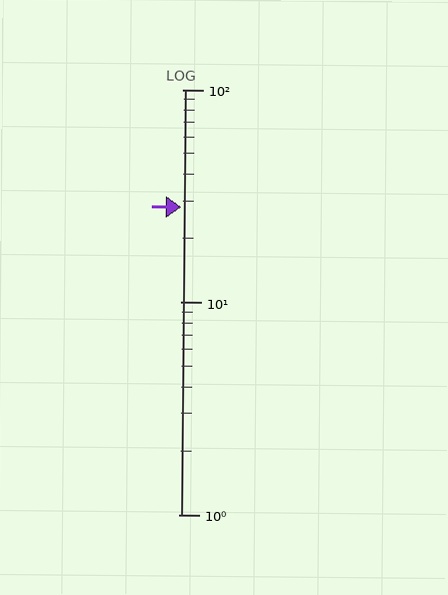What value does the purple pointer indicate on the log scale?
The pointer indicates approximately 28.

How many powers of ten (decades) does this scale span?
The scale spans 2 decades, from 1 to 100.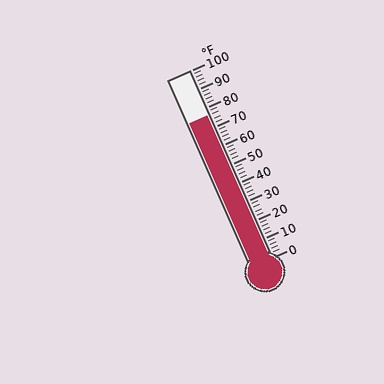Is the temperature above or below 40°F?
The temperature is above 40°F.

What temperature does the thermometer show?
The thermometer shows approximately 76°F.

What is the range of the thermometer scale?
The thermometer scale ranges from 0°F to 100°F.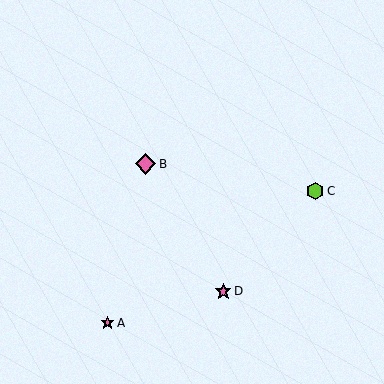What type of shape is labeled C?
Shape C is a lime hexagon.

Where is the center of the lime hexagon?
The center of the lime hexagon is at (315, 191).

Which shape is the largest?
The pink diamond (labeled B) is the largest.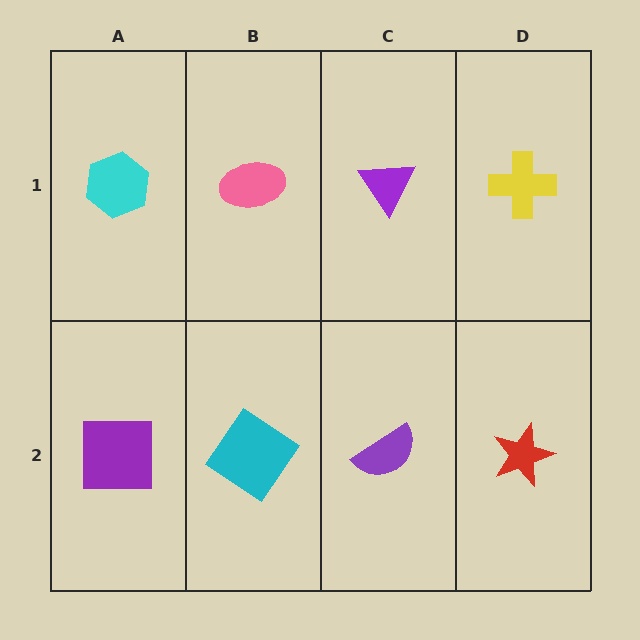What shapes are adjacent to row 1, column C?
A purple semicircle (row 2, column C), a pink ellipse (row 1, column B), a yellow cross (row 1, column D).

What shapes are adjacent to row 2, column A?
A cyan hexagon (row 1, column A), a cyan diamond (row 2, column B).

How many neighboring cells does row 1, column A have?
2.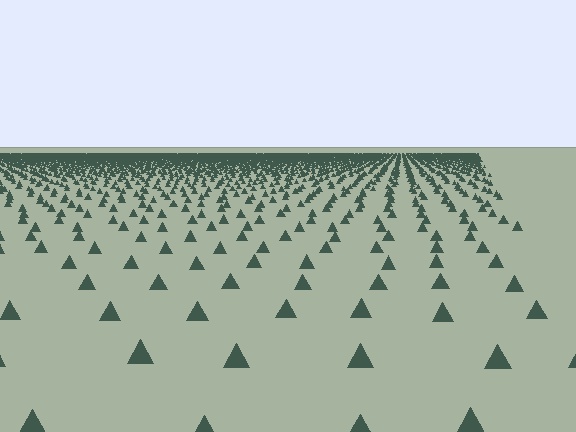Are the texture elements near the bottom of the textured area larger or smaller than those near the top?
Larger. Near the bottom, elements are closer to the viewer and appear at a bigger on-screen size.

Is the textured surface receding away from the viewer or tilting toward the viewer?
The surface is receding away from the viewer. Texture elements get smaller and denser toward the top.